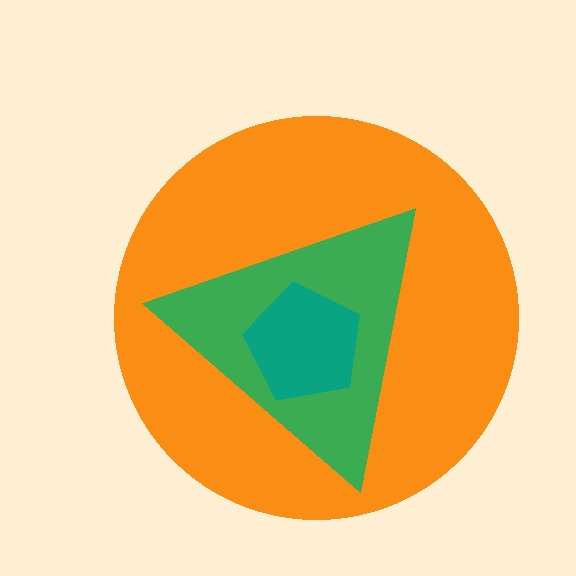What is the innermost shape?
The teal pentagon.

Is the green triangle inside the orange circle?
Yes.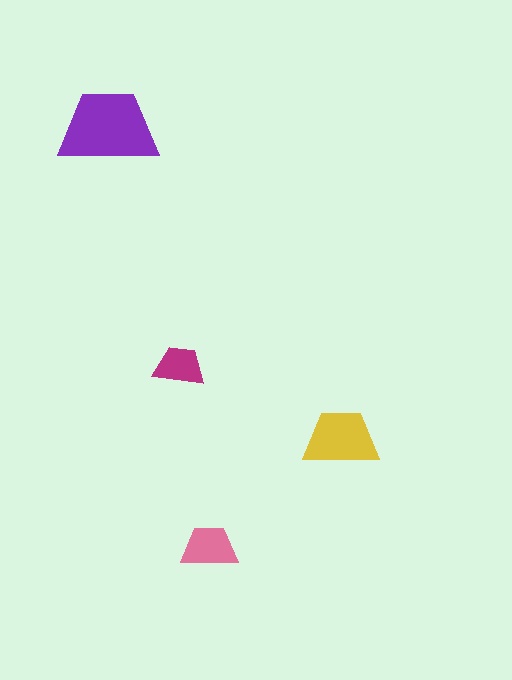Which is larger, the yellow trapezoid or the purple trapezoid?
The purple one.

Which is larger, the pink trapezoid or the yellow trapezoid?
The yellow one.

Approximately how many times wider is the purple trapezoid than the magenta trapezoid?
About 2 times wider.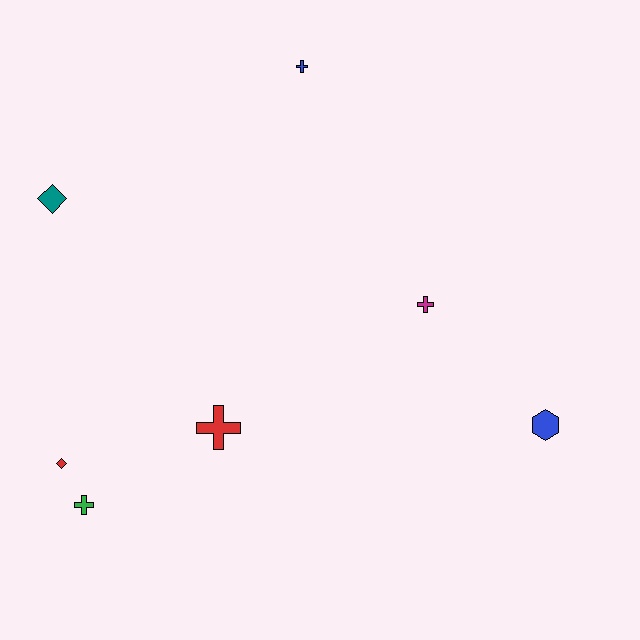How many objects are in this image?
There are 7 objects.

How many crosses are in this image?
There are 4 crosses.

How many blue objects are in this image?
There are 2 blue objects.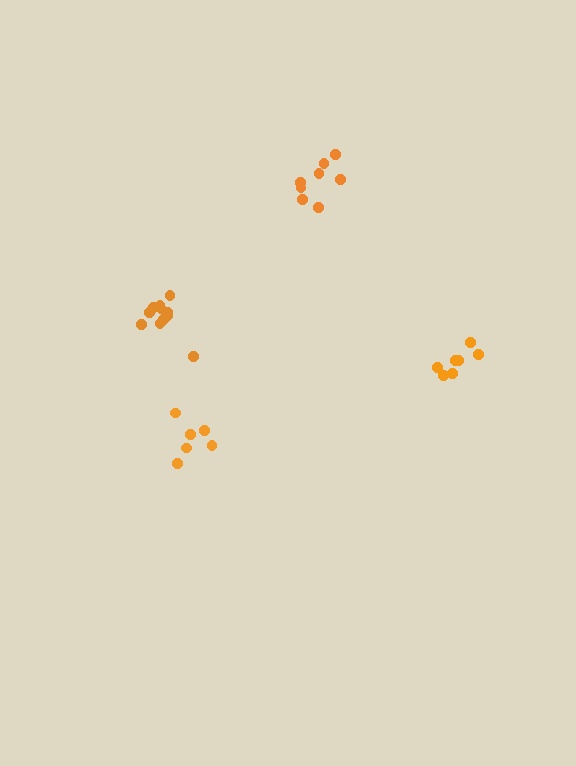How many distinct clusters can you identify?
There are 4 distinct clusters.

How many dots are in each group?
Group 1: 7 dots, Group 2: 6 dots, Group 3: 11 dots, Group 4: 8 dots (32 total).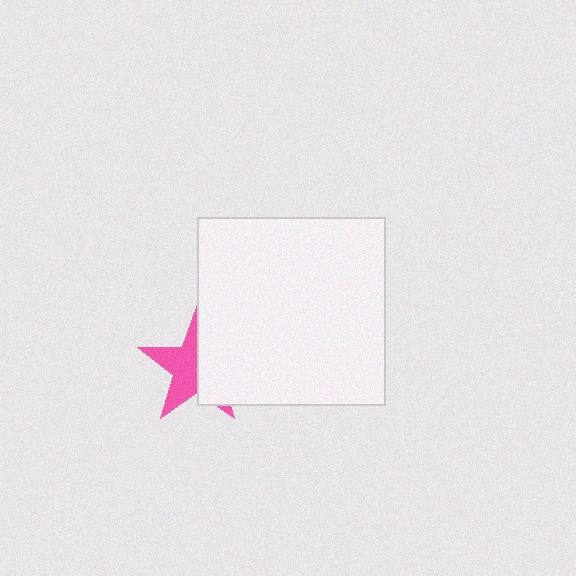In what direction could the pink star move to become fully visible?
The pink star could move left. That would shift it out from behind the white square entirely.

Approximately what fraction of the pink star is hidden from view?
Roughly 48% of the pink star is hidden behind the white square.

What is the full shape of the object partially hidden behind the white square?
The partially hidden object is a pink star.